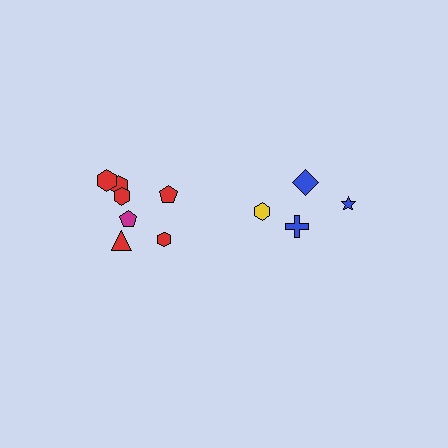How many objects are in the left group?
There are 7 objects.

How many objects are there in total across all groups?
There are 11 objects.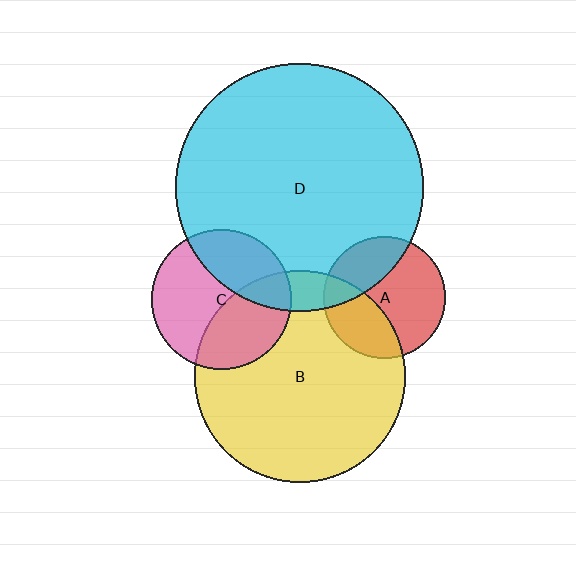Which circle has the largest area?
Circle D (cyan).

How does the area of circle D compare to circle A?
Approximately 4.1 times.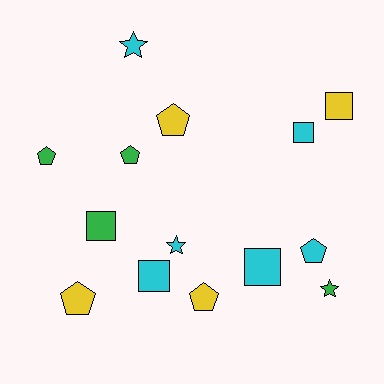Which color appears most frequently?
Cyan, with 6 objects.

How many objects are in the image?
There are 14 objects.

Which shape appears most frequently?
Pentagon, with 6 objects.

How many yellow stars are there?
There are no yellow stars.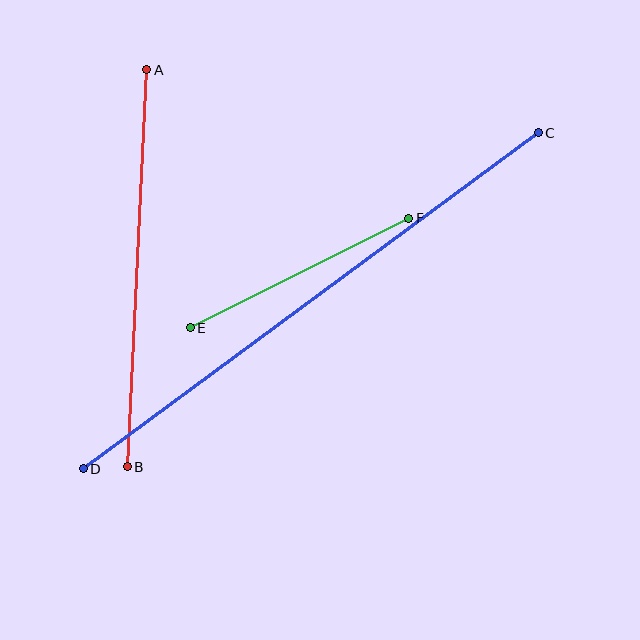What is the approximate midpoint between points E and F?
The midpoint is at approximately (300, 273) pixels.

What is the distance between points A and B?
The distance is approximately 397 pixels.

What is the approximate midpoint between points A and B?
The midpoint is at approximately (137, 268) pixels.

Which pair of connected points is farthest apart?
Points C and D are farthest apart.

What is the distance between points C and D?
The distance is approximately 565 pixels.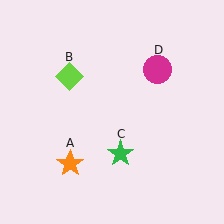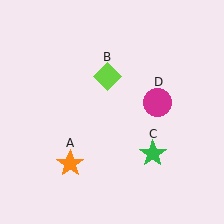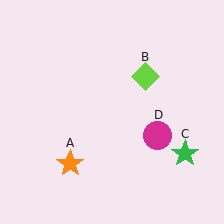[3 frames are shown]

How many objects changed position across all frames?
3 objects changed position: lime diamond (object B), green star (object C), magenta circle (object D).